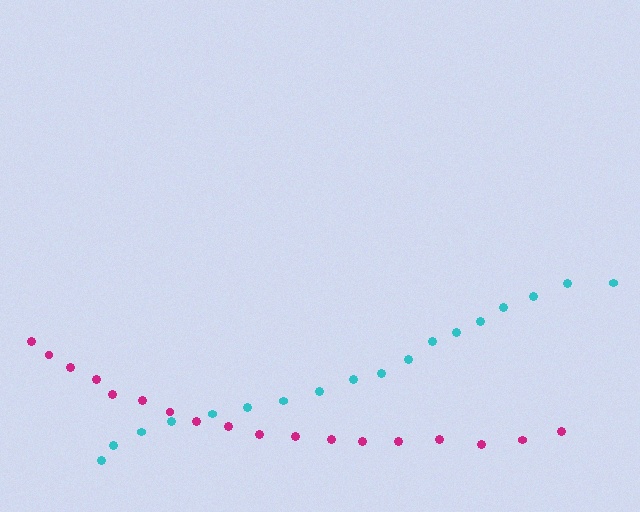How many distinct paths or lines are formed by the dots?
There are 2 distinct paths.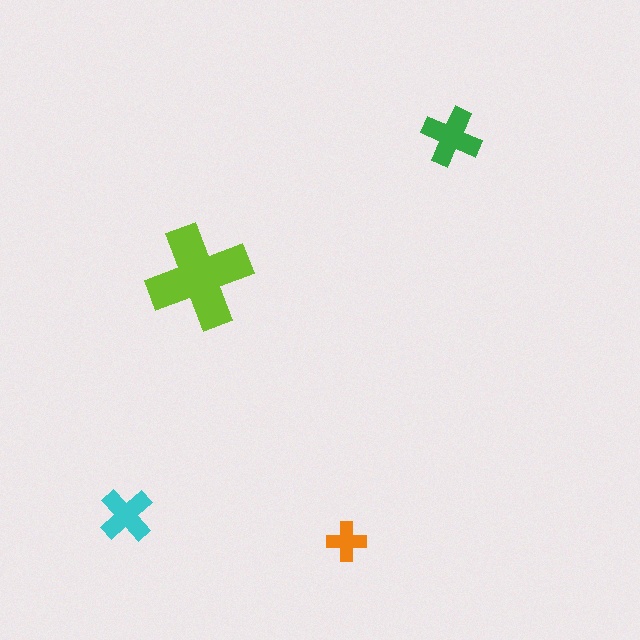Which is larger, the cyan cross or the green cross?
The green one.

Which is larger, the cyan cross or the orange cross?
The cyan one.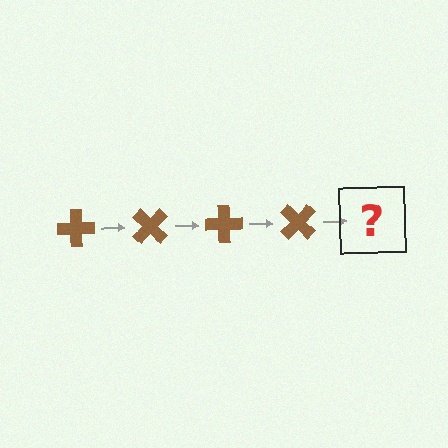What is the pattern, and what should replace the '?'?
The pattern is that the cross rotates 45 degrees each step. The '?' should be a brown cross rotated 180 degrees.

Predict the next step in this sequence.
The next step is a brown cross rotated 180 degrees.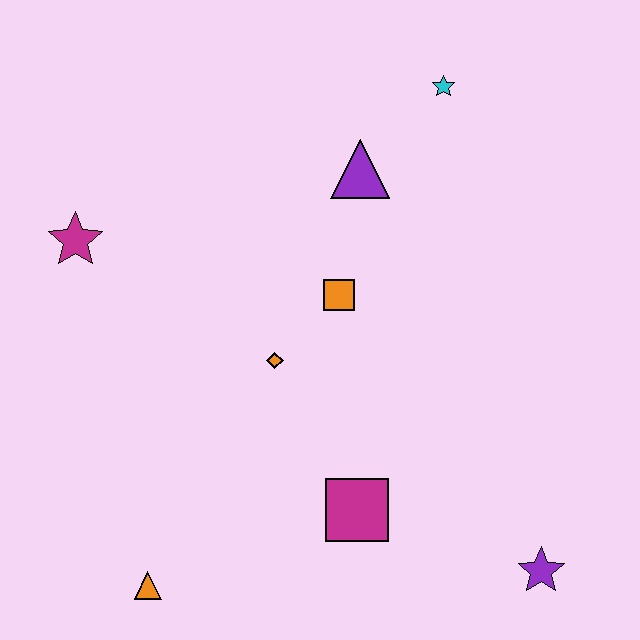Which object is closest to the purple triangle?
The cyan star is closest to the purple triangle.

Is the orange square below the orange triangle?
No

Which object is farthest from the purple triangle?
The orange triangle is farthest from the purple triangle.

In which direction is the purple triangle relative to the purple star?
The purple triangle is above the purple star.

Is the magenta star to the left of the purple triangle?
Yes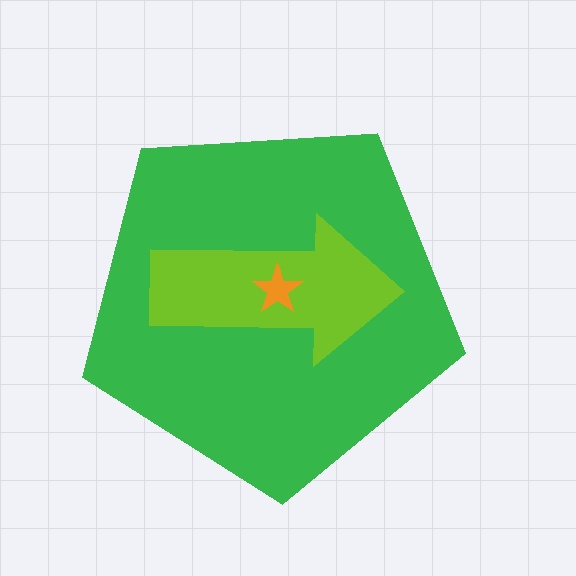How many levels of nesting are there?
3.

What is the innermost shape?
The orange star.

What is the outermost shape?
The green pentagon.